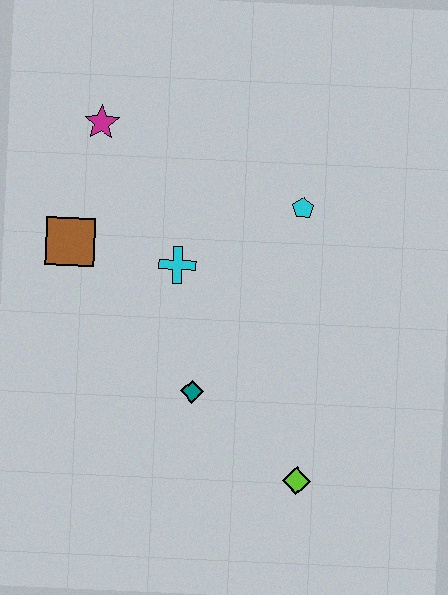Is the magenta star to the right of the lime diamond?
No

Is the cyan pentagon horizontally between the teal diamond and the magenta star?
No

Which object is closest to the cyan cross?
The brown square is closest to the cyan cross.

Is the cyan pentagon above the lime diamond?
Yes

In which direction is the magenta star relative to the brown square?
The magenta star is above the brown square.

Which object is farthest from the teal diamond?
The magenta star is farthest from the teal diamond.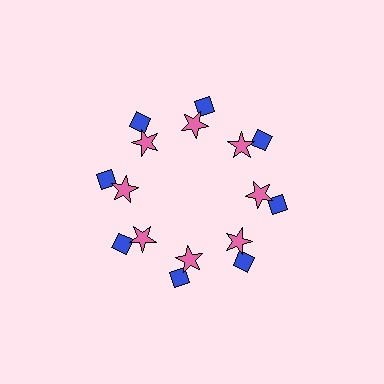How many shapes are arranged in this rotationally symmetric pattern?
There are 16 shapes, arranged in 8 groups of 2.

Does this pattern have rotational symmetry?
Yes, this pattern has 8-fold rotational symmetry. It looks the same after rotating 45 degrees around the center.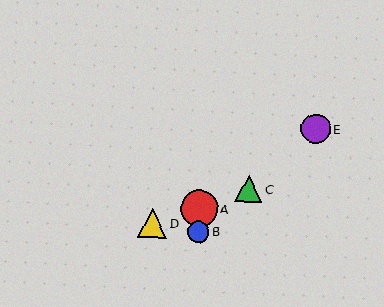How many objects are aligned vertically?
2 objects (A, B) are aligned vertically.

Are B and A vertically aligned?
Yes, both are at x≈198.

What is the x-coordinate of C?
Object C is at x≈249.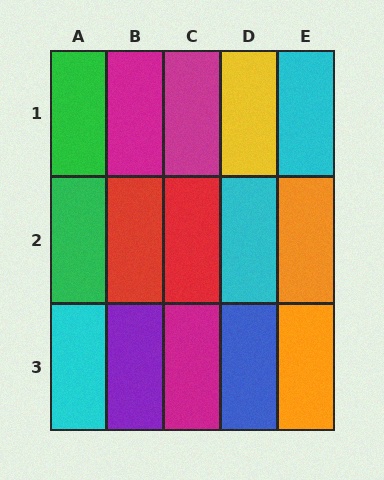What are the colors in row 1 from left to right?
Green, magenta, magenta, yellow, cyan.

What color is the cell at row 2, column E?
Orange.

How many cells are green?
2 cells are green.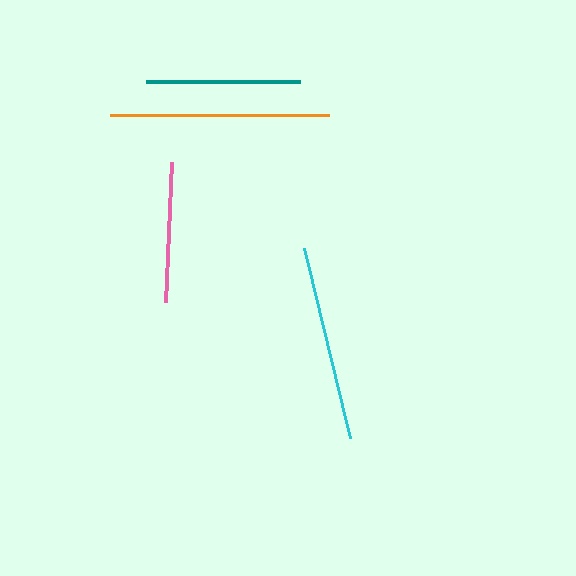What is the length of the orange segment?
The orange segment is approximately 219 pixels long.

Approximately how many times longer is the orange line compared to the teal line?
The orange line is approximately 1.4 times the length of the teal line.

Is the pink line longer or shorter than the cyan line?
The cyan line is longer than the pink line.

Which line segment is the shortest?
The pink line is the shortest at approximately 140 pixels.